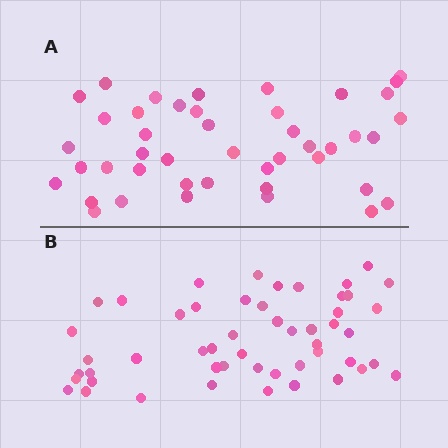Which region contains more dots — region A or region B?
Region B (the bottom region) has more dots.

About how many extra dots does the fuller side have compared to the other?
Region B has roughly 8 or so more dots than region A.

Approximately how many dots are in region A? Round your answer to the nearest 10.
About 40 dots. (The exact count is 44, which rounds to 40.)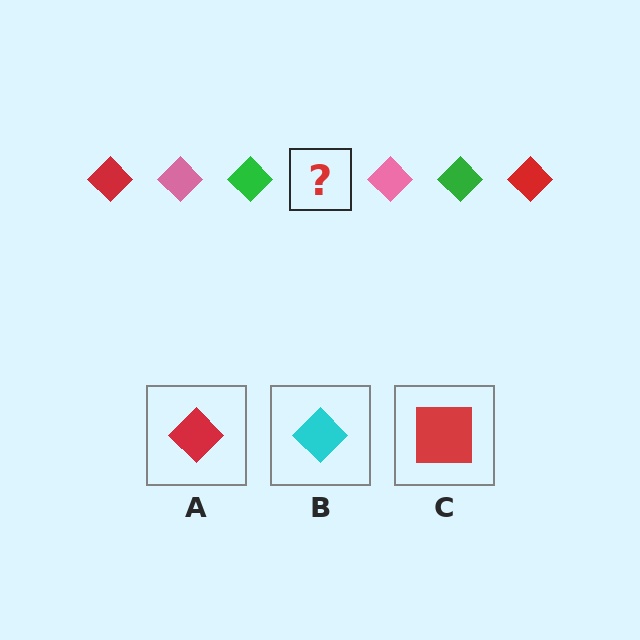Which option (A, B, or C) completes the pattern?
A.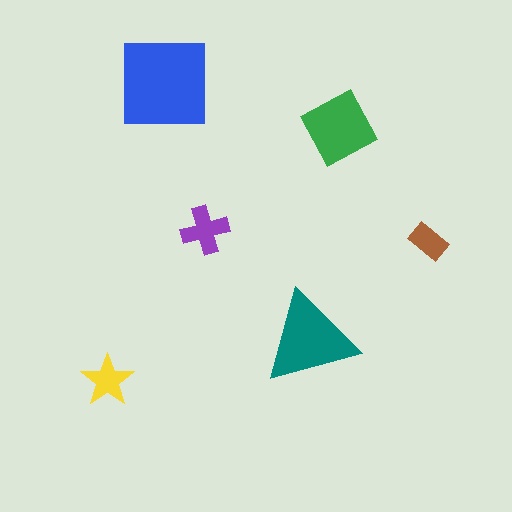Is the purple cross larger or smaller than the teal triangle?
Smaller.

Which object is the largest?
The blue square.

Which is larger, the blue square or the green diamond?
The blue square.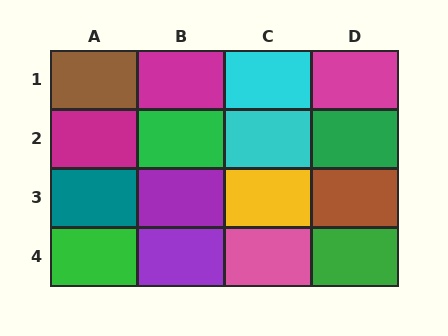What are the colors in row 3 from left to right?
Teal, purple, yellow, brown.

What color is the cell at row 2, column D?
Green.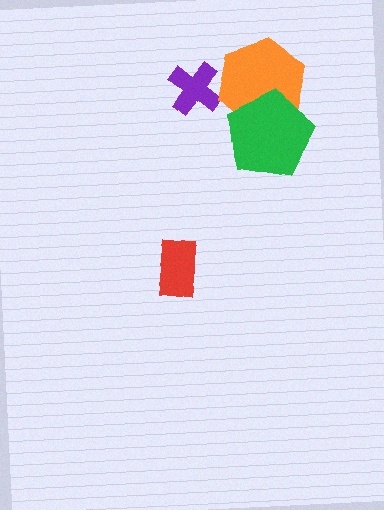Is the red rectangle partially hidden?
No, no other shape covers it.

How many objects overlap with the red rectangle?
0 objects overlap with the red rectangle.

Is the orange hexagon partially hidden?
Yes, it is partially covered by another shape.